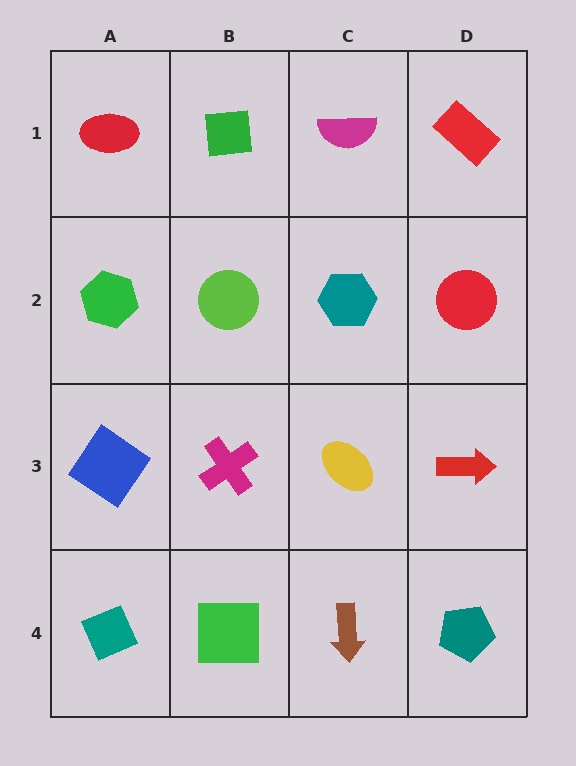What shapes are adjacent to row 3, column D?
A red circle (row 2, column D), a teal pentagon (row 4, column D), a yellow ellipse (row 3, column C).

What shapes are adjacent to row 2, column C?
A magenta semicircle (row 1, column C), a yellow ellipse (row 3, column C), a lime circle (row 2, column B), a red circle (row 2, column D).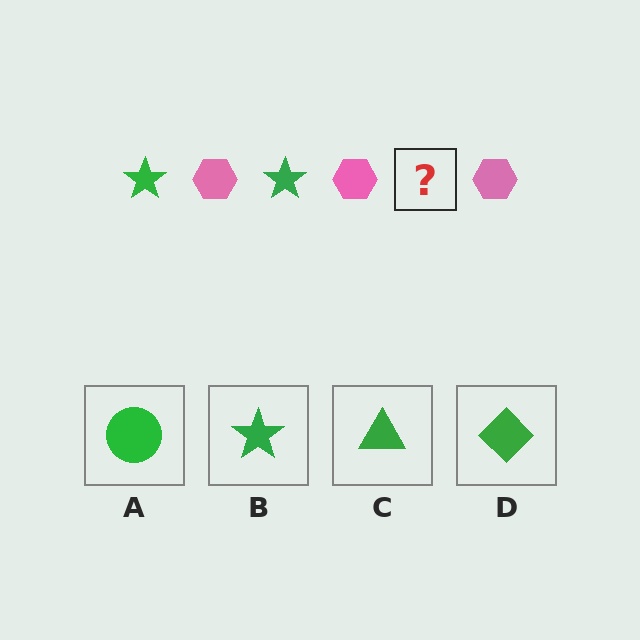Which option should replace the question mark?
Option B.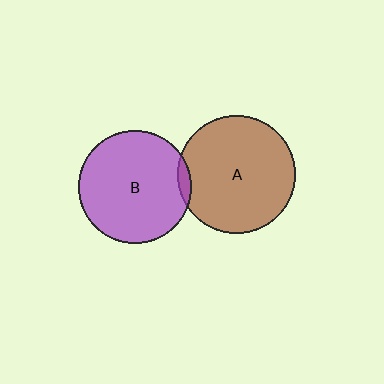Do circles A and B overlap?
Yes.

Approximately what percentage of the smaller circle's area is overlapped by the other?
Approximately 5%.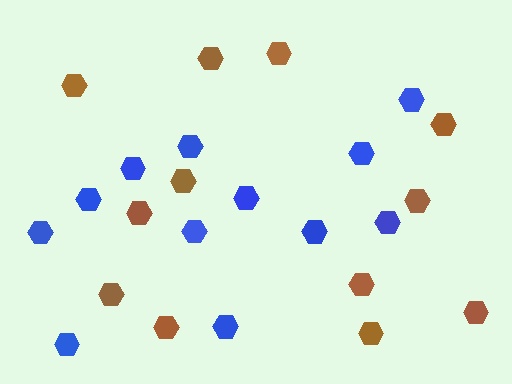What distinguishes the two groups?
There are 2 groups: one group of blue hexagons (12) and one group of brown hexagons (12).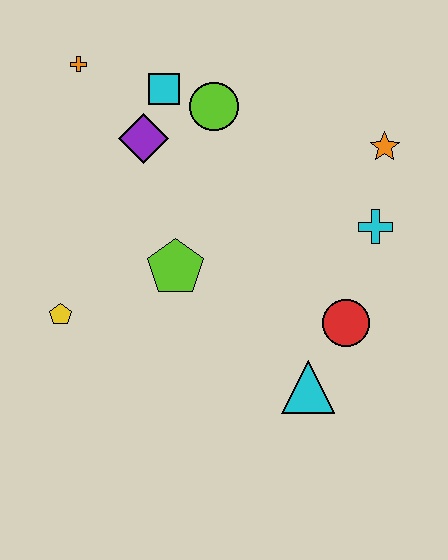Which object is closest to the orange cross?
The cyan square is closest to the orange cross.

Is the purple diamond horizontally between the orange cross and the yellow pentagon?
No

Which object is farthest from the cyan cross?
The orange cross is farthest from the cyan cross.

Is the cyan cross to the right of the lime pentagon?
Yes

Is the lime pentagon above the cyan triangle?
Yes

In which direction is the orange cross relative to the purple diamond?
The orange cross is above the purple diamond.